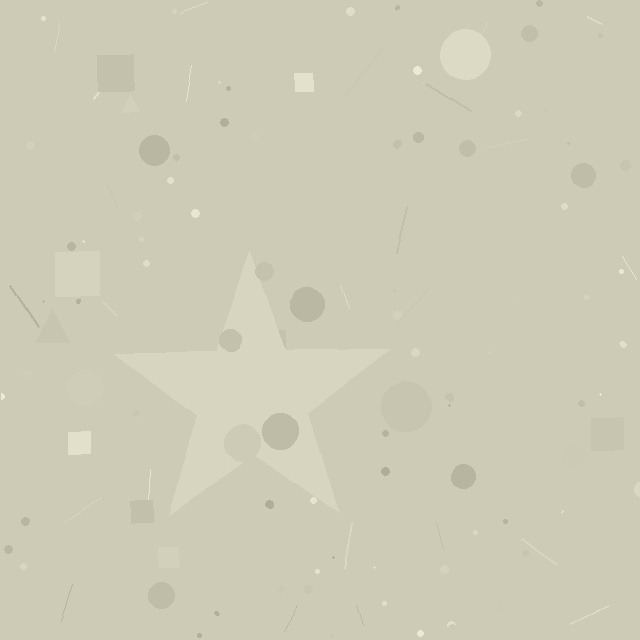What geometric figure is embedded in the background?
A star is embedded in the background.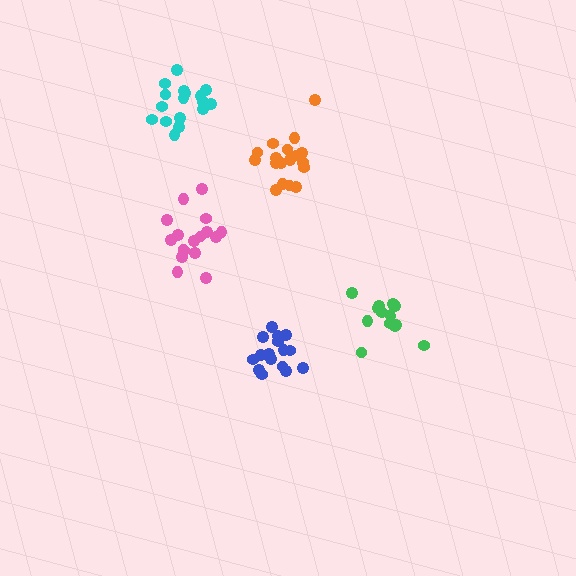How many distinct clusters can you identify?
There are 5 distinct clusters.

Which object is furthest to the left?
The cyan cluster is leftmost.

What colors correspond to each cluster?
The clusters are colored: blue, green, pink, orange, cyan.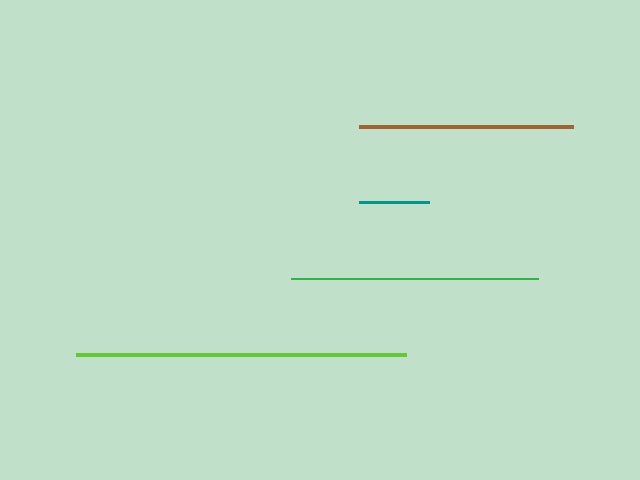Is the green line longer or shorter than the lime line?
The lime line is longer than the green line.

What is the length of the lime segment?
The lime segment is approximately 330 pixels long.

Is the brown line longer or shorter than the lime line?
The lime line is longer than the brown line.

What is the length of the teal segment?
The teal segment is approximately 71 pixels long.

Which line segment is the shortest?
The teal line is the shortest at approximately 71 pixels.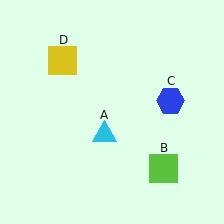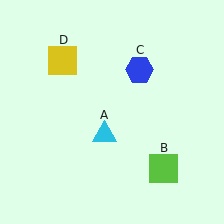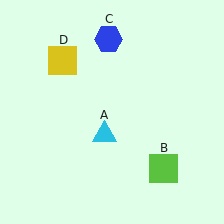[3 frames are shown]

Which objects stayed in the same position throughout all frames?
Cyan triangle (object A) and lime square (object B) and yellow square (object D) remained stationary.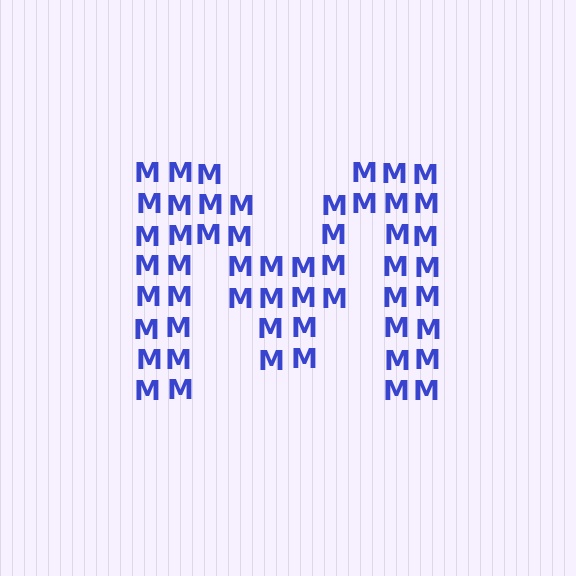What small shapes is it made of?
It is made of small letter M's.